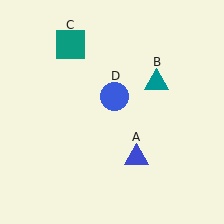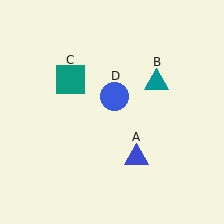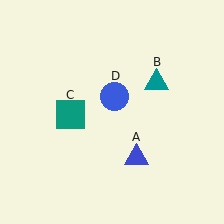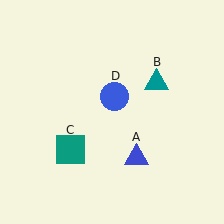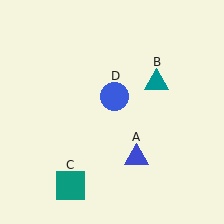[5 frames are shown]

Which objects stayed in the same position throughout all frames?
Blue triangle (object A) and teal triangle (object B) and blue circle (object D) remained stationary.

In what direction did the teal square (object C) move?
The teal square (object C) moved down.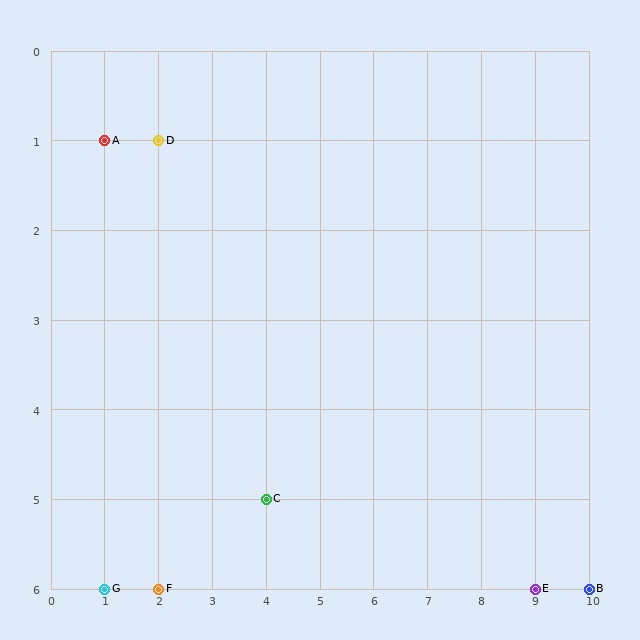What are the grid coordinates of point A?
Point A is at grid coordinates (1, 1).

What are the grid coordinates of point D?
Point D is at grid coordinates (2, 1).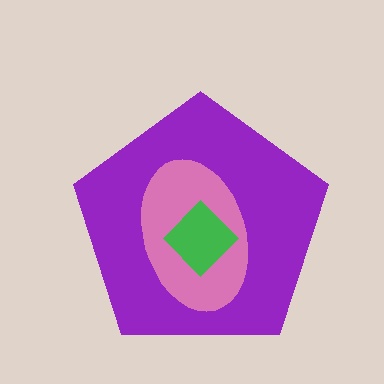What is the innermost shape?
The green diamond.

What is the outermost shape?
The purple pentagon.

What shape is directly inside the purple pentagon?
The pink ellipse.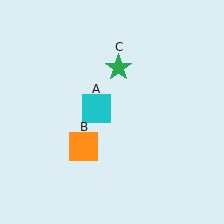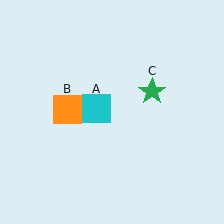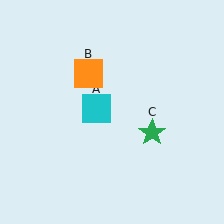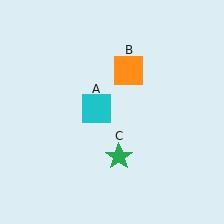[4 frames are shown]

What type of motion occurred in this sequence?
The orange square (object B), green star (object C) rotated clockwise around the center of the scene.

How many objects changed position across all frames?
2 objects changed position: orange square (object B), green star (object C).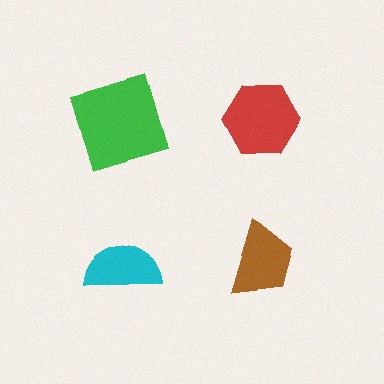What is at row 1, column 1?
A green square.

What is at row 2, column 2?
A brown trapezoid.